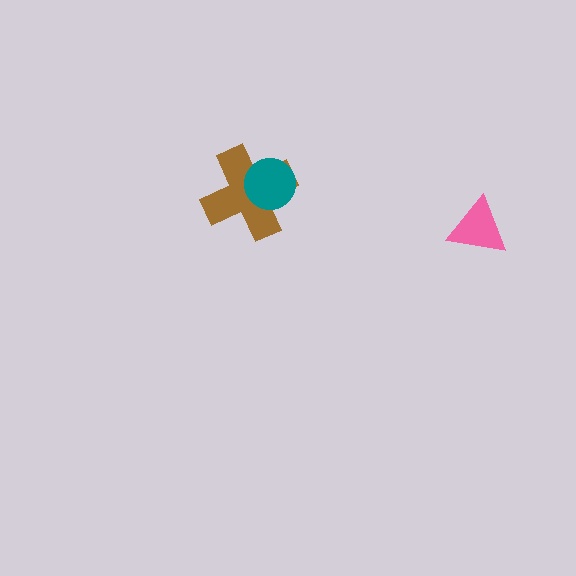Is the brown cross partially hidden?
Yes, it is partially covered by another shape.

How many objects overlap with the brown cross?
1 object overlaps with the brown cross.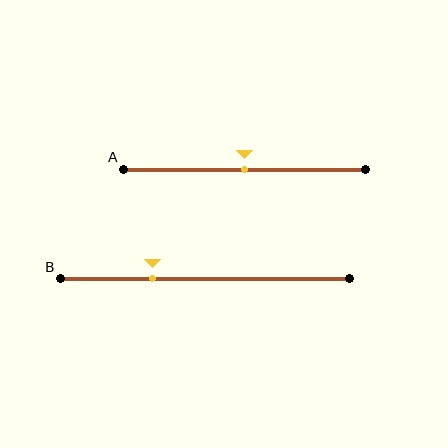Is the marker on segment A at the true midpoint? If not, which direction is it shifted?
Yes, the marker on segment A is at the true midpoint.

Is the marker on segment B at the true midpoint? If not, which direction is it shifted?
No, the marker on segment B is shifted to the left by about 18% of the segment length.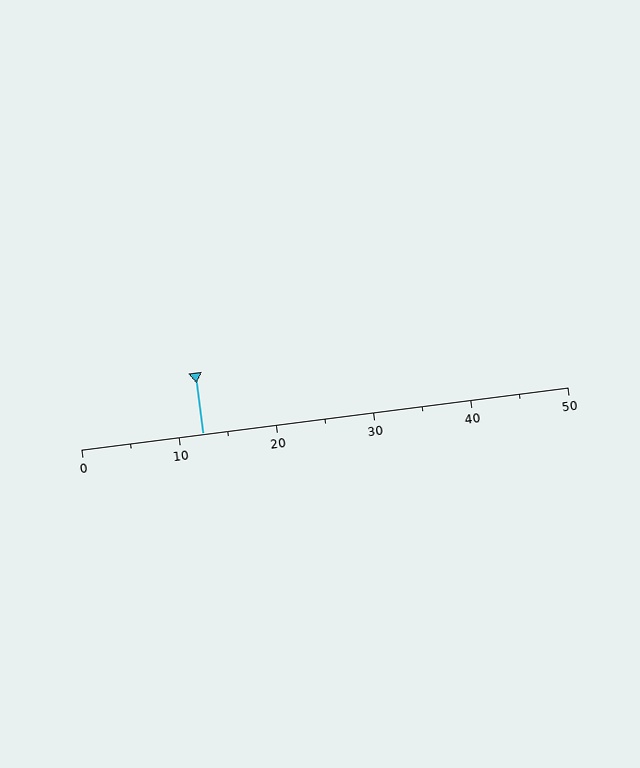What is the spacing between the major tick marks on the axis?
The major ticks are spaced 10 apart.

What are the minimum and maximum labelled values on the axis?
The axis runs from 0 to 50.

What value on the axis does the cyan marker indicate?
The marker indicates approximately 12.5.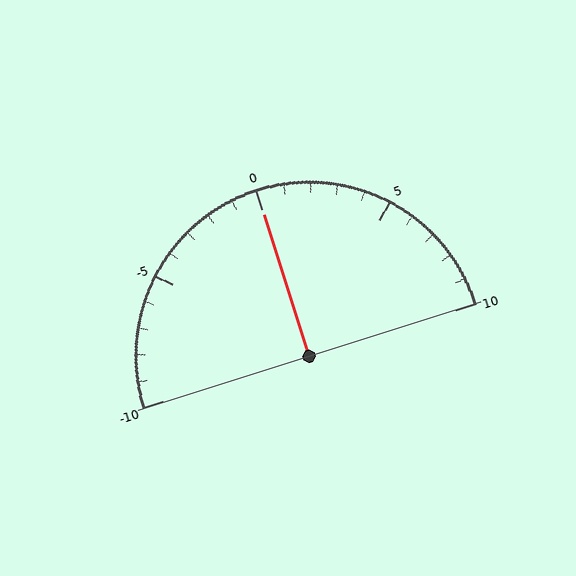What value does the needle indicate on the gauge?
The needle indicates approximately 0.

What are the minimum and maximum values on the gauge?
The gauge ranges from -10 to 10.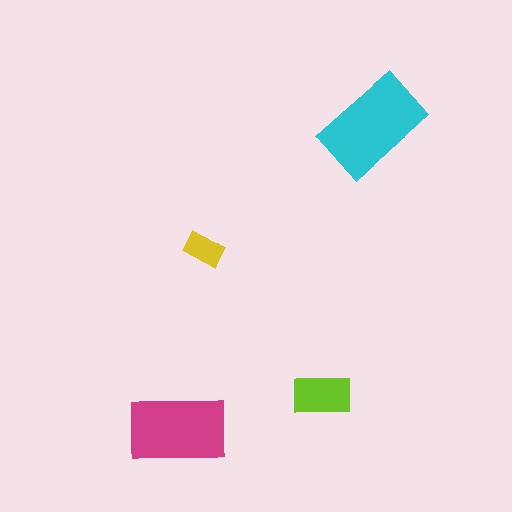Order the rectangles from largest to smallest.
the cyan one, the magenta one, the lime one, the yellow one.